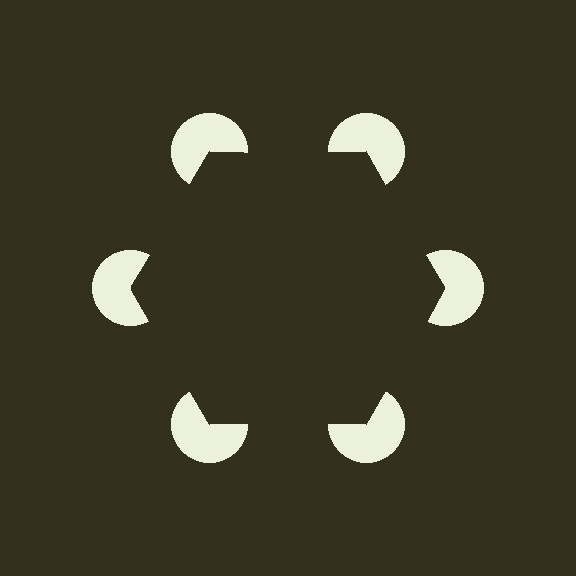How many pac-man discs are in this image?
There are 6 — one at each vertex of the illusory hexagon.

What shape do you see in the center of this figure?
An illusory hexagon — its edges are inferred from the aligned wedge cuts in the pac-man discs, not physically drawn.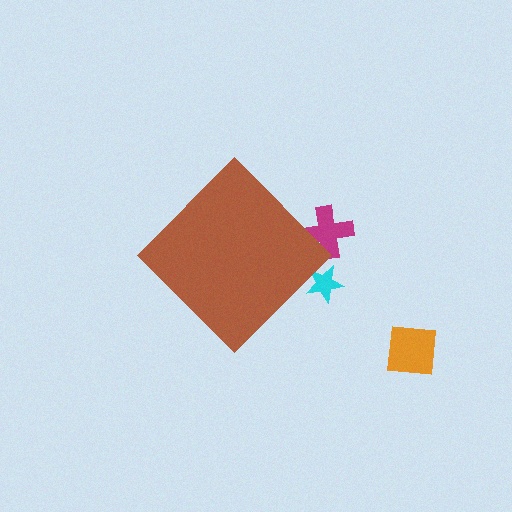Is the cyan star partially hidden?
Yes, the cyan star is partially hidden behind the brown diamond.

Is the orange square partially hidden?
No, the orange square is fully visible.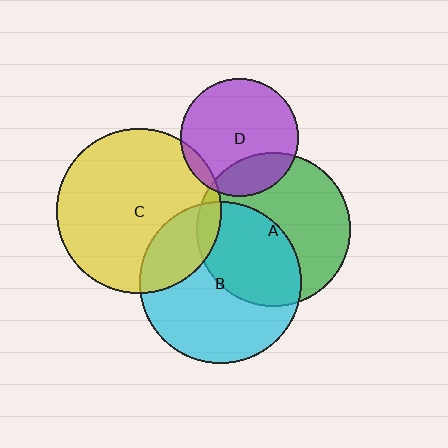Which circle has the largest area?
Circle C (yellow).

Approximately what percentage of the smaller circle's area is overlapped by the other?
Approximately 45%.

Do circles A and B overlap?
Yes.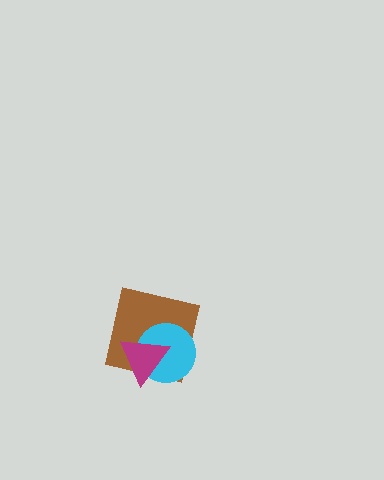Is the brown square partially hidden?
Yes, it is partially covered by another shape.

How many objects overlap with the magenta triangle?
2 objects overlap with the magenta triangle.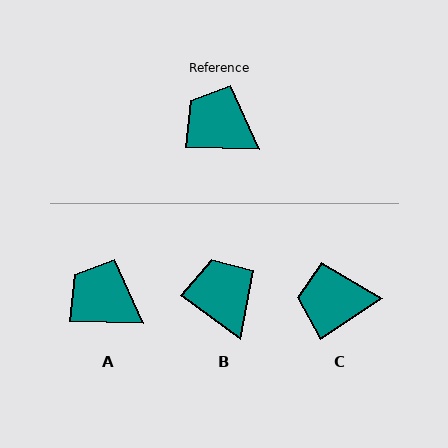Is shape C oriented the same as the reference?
No, it is off by about 35 degrees.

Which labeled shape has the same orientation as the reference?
A.